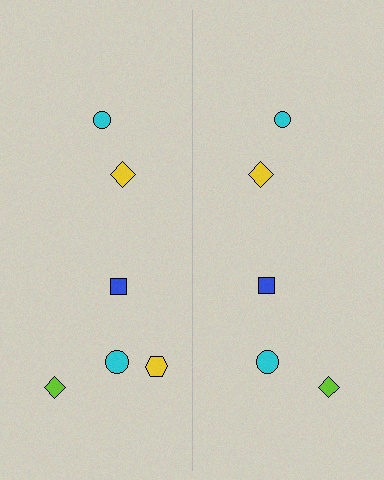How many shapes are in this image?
There are 11 shapes in this image.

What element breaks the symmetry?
A yellow hexagon is missing from the right side.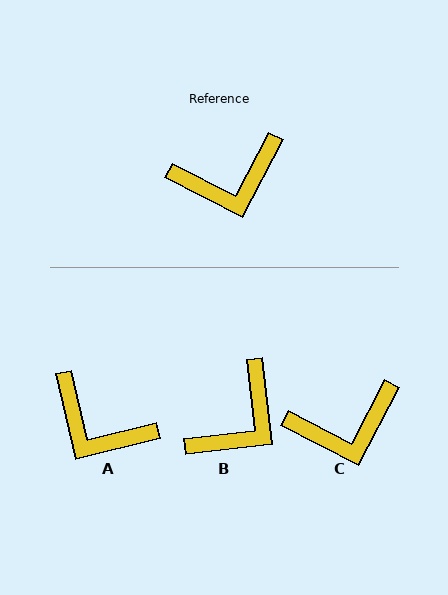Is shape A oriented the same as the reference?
No, it is off by about 49 degrees.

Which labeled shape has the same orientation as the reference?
C.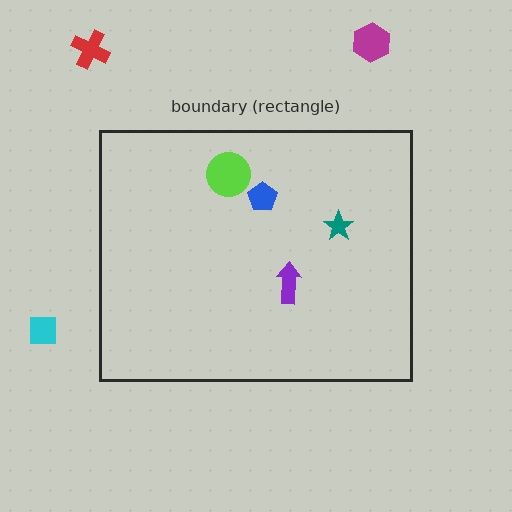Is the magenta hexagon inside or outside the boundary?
Outside.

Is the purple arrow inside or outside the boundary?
Inside.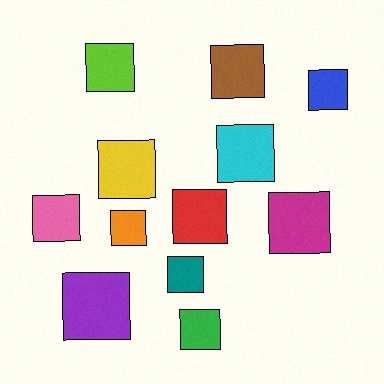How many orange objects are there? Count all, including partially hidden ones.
There is 1 orange object.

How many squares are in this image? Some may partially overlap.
There are 12 squares.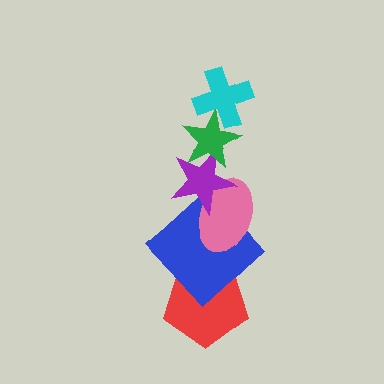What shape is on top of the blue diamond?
The pink ellipse is on top of the blue diamond.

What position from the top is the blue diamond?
The blue diamond is 5th from the top.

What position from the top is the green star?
The green star is 2nd from the top.